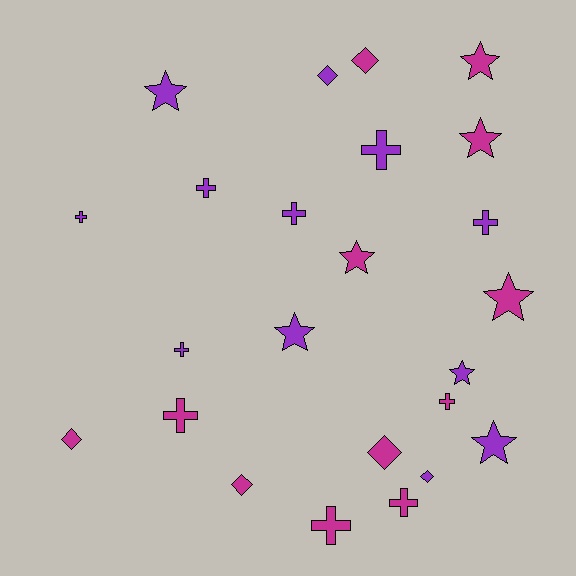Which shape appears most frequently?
Cross, with 10 objects.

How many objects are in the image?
There are 24 objects.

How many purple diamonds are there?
There are 2 purple diamonds.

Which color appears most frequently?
Purple, with 12 objects.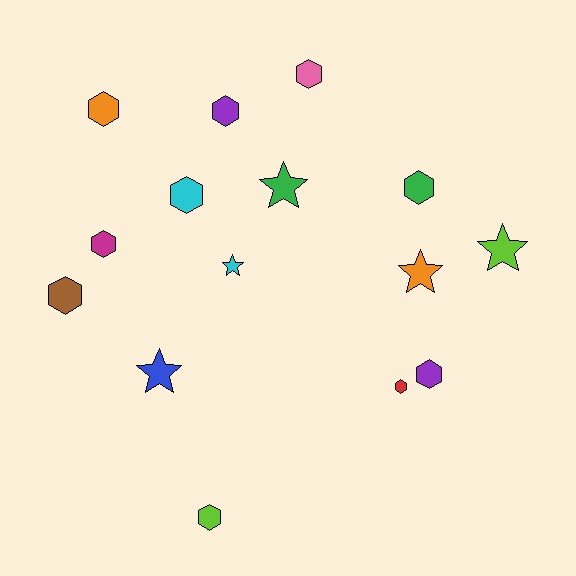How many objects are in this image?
There are 15 objects.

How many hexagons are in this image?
There are 10 hexagons.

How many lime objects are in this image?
There are 2 lime objects.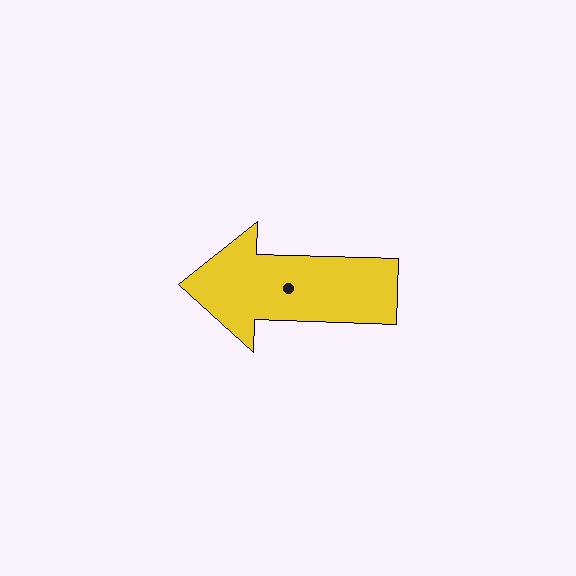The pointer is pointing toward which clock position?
Roughly 9 o'clock.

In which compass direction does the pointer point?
West.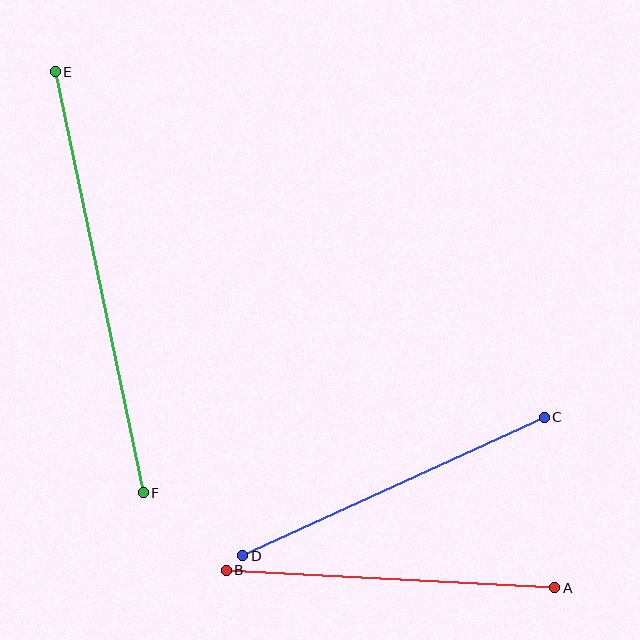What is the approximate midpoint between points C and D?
The midpoint is at approximately (394, 487) pixels.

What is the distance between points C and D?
The distance is approximately 332 pixels.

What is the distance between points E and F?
The distance is approximately 430 pixels.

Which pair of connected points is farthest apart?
Points E and F are farthest apart.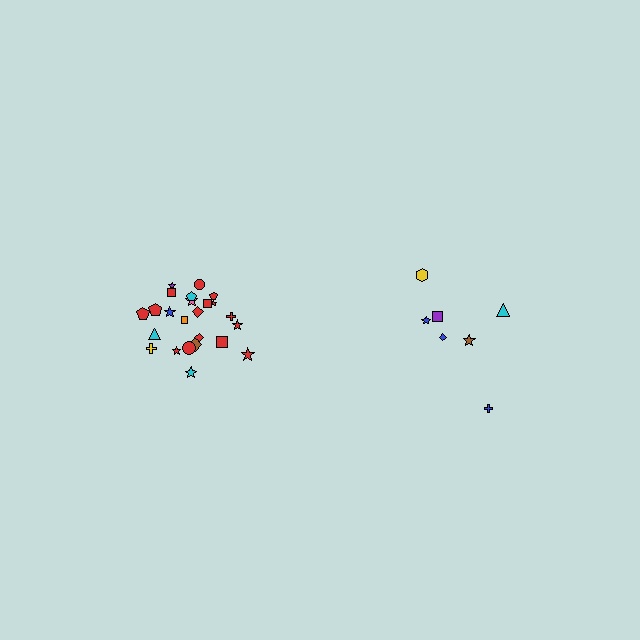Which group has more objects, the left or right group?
The left group.